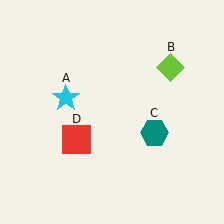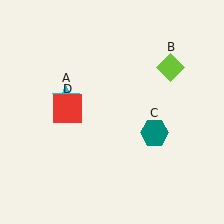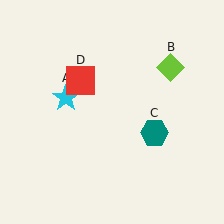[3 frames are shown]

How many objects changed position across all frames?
1 object changed position: red square (object D).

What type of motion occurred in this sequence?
The red square (object D) rotated clockwise around the center of the scene.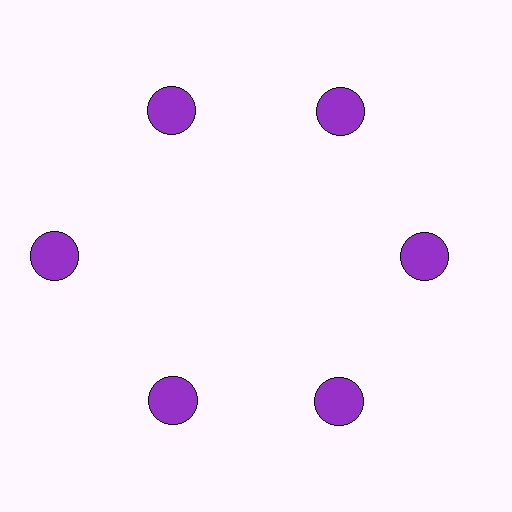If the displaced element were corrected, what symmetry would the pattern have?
It would have 6-fold rotational symmetry — the pattern would map onto itself every 60 degrees.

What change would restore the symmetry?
The symmetry would be restored by moving it inward, back onto the ring so that all 6 circles sit at equal angles and equal distance from the center.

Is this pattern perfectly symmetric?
No. The 6 purple circles are arranged in a ring, but one element near the 9 o'clock position is pushed outward from the center, breaking the 6-fold rotational symmetry.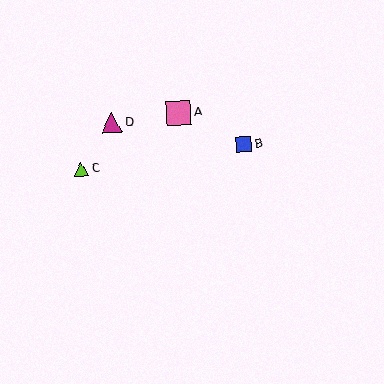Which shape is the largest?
The pink square (labeled A) is the largest.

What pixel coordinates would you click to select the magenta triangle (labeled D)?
Click at (112, 123) to select the magenta triangle D.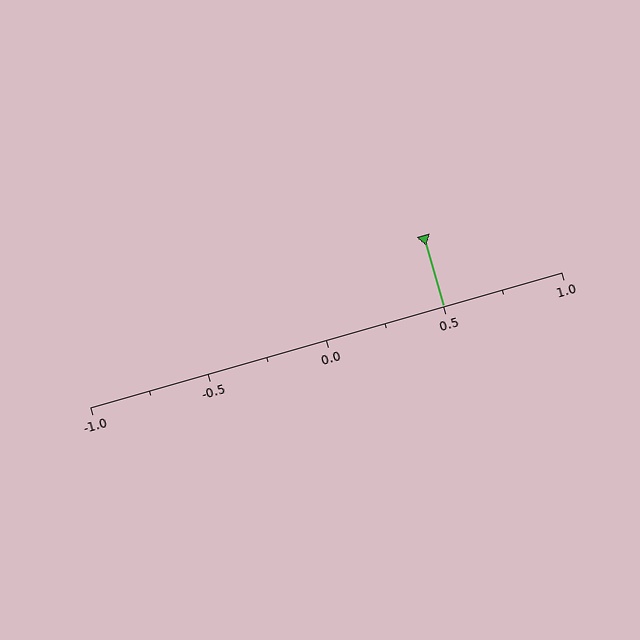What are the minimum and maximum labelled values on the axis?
The axis runs from -1.0 to 1.0.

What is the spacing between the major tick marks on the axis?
The major ticks are spaced 0.5 apart.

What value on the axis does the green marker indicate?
The marker indicates approximately 0.5.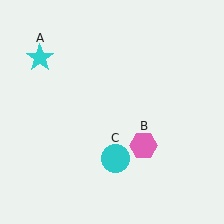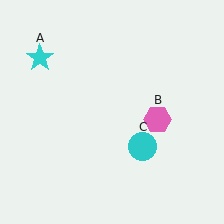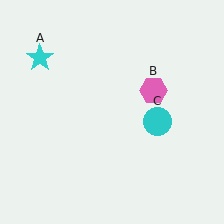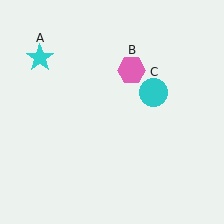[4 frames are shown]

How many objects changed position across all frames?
2 objects changed position: pink hexagon (object B), cyan circle (object C).